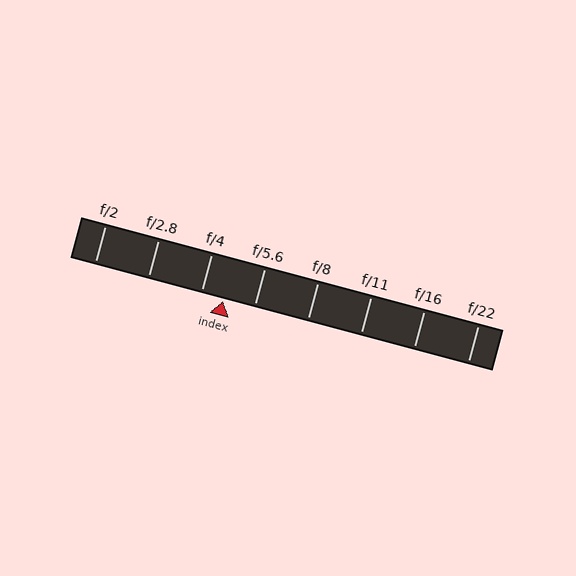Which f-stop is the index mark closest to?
The index mark is closest to f/4.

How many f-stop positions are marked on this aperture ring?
There are 8 f-stop positions marked.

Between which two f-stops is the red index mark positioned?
The index mark is between f/4 and f/5.6.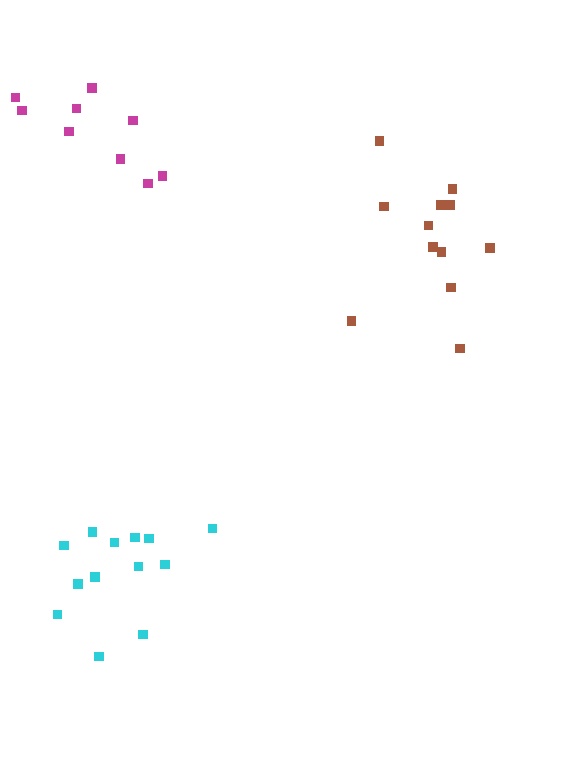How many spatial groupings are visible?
There are 3 spatial groupings.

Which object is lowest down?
The cyan cluster is bottommost.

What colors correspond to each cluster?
The clusters are colored: cyan, magenta, brown.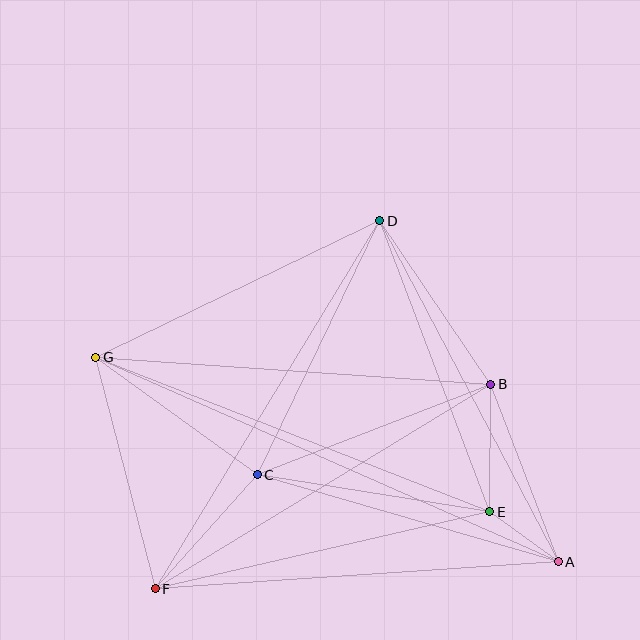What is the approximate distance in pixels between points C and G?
The distance between C and G is approximately 199 pixels.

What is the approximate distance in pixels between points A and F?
The distance between A and F is approximately 404 pixels.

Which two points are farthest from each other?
Points A and G are farthest from each other.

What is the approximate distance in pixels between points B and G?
The distance between B and G is approximately 396 pixels.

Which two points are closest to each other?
Points A and E are closest to each other.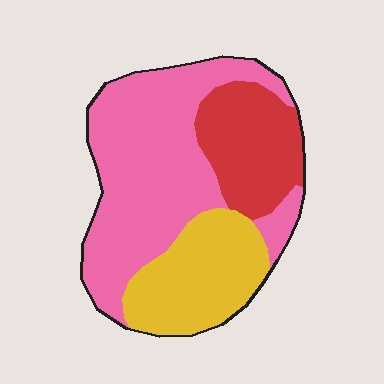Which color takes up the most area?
Pink, at roughly 55%.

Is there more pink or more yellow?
Pink.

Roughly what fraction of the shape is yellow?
Yellow covers about 25% of the shape.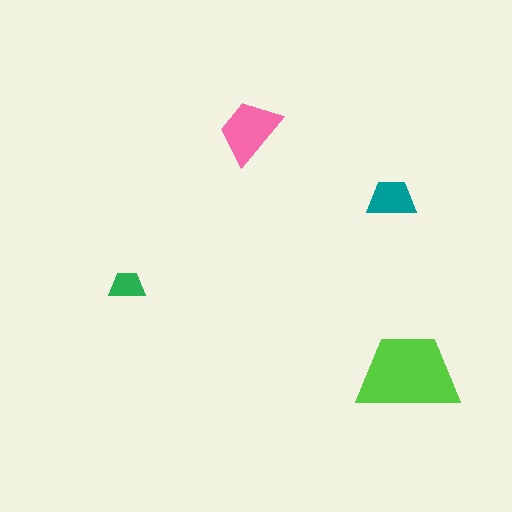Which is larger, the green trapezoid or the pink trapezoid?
The pink one.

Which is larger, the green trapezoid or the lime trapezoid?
The lime one.